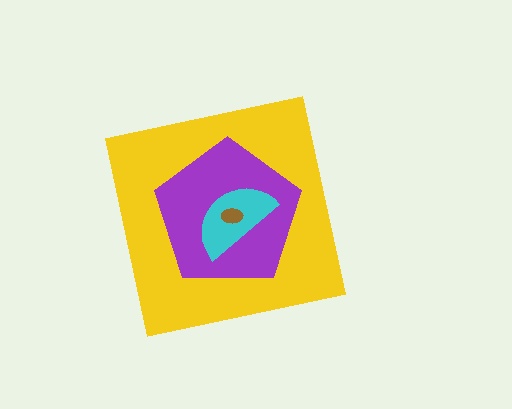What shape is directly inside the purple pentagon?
The cyan semicircle.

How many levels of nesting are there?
4.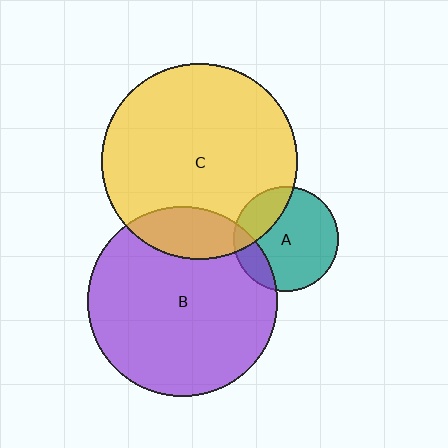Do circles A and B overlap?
Yes.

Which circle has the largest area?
Circle C (yellow).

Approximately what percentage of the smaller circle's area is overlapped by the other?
Approximately 15%.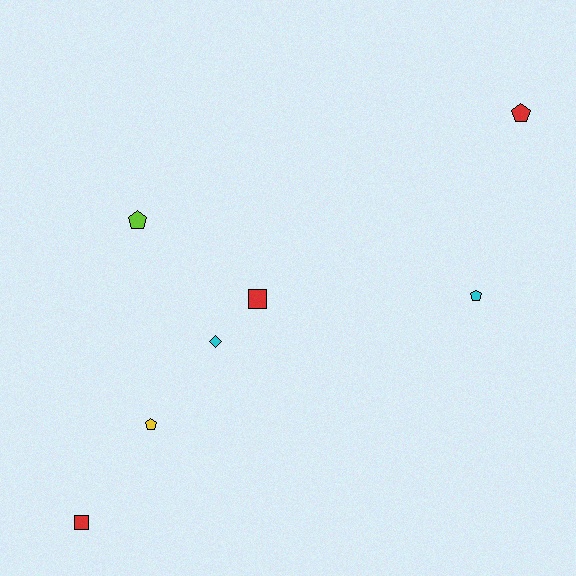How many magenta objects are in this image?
There are no magenta objects.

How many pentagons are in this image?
There are 4 pentagons.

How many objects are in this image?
There are 7 objects.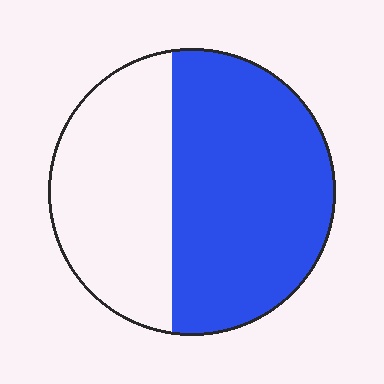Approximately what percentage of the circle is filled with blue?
Approximately 60%.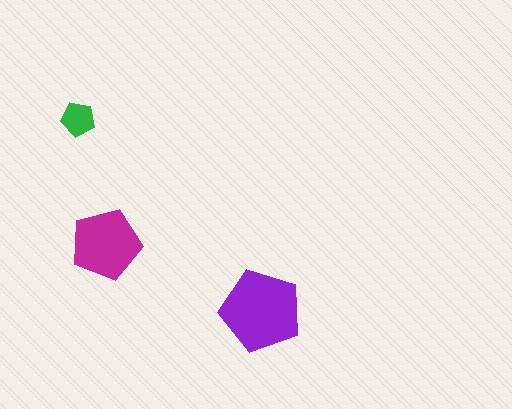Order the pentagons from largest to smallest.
the purple one, the magenta one, the green one.